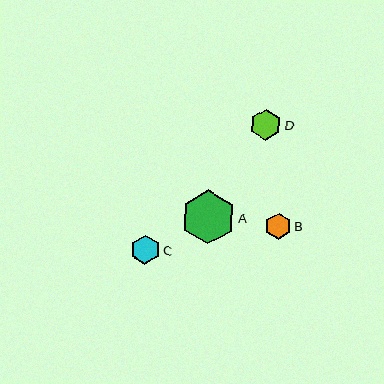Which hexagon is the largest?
Hexagon A is the largest with a size of approximately 54 pixels.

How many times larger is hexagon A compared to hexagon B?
Hexagon A is approximately 2.1 times the size of hexagon B.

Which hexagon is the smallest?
Hexagon B is the smallest with a size of approximately 26 pixels.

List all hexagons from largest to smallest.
From largest to smallest: A, D, C, B.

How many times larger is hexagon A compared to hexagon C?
Hexagon A is approximately 1.9 times the size of hexagon C.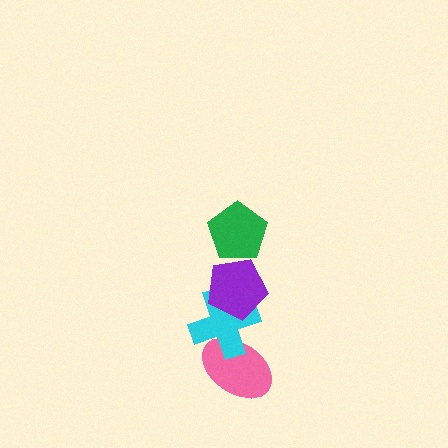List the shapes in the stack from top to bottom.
From top to bottom: the green pentagon, the purple pentagon, the cyan cross, the pink ellipse.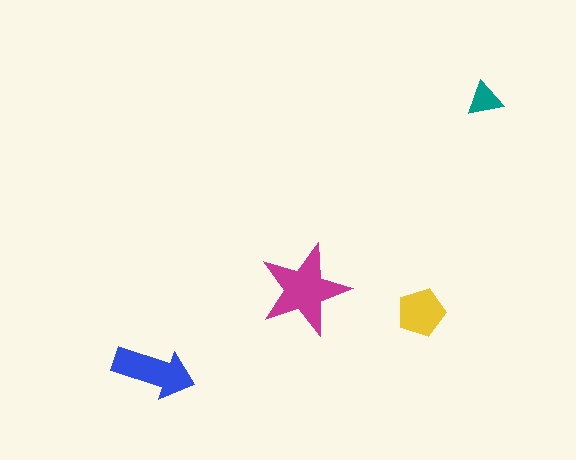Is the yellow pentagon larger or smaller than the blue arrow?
Smaller.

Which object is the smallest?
The teal triangle.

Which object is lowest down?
The blue arrow is bottommost.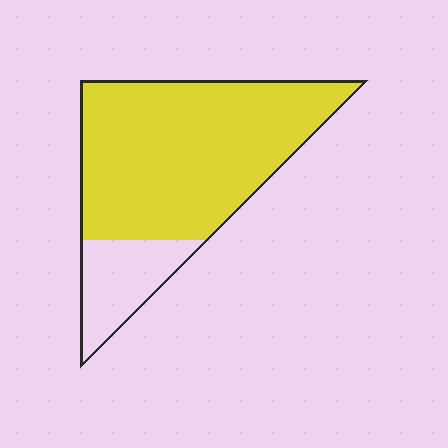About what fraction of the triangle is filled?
About four fifths (4/5).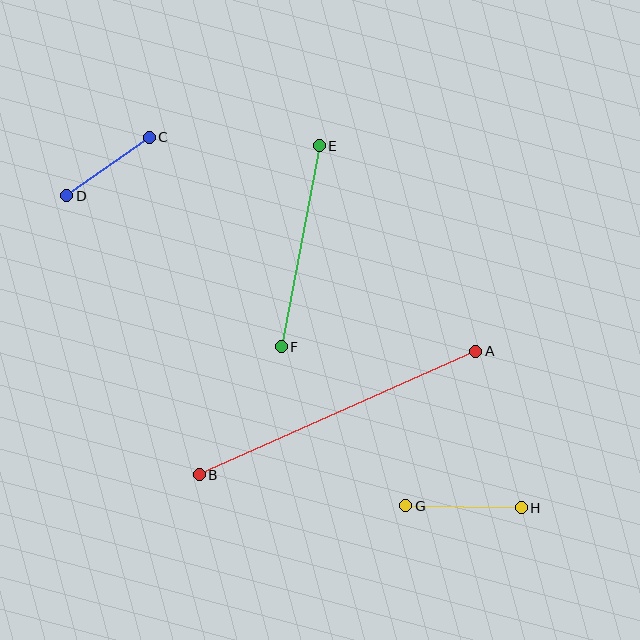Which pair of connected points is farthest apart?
Points A and B are farthest apart.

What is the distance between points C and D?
The distance is approximately 101 pixels.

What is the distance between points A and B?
The distance is approximately 303 pixels.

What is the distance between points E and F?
The distance is approximately 205 pixels.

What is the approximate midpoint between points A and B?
The midpoint is at approximately (337, 413) pixels.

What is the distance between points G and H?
The distance is approximately 116 pixels.